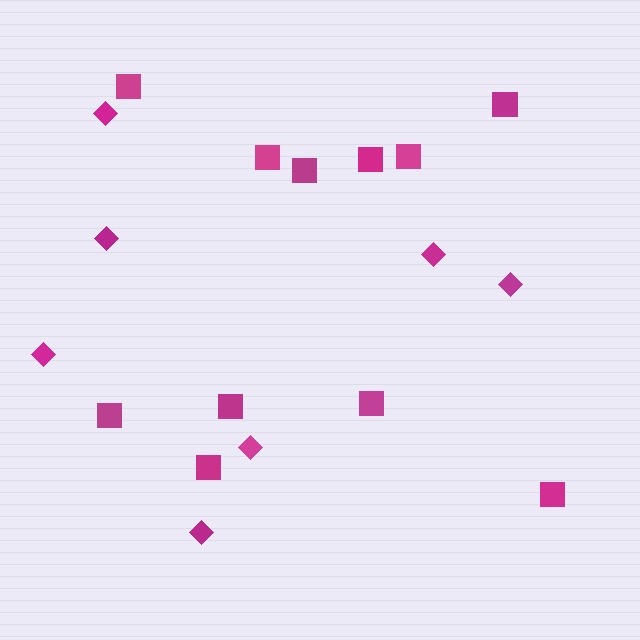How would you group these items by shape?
There are 2 groups: one group of diamonds (7) and one group of squares (11).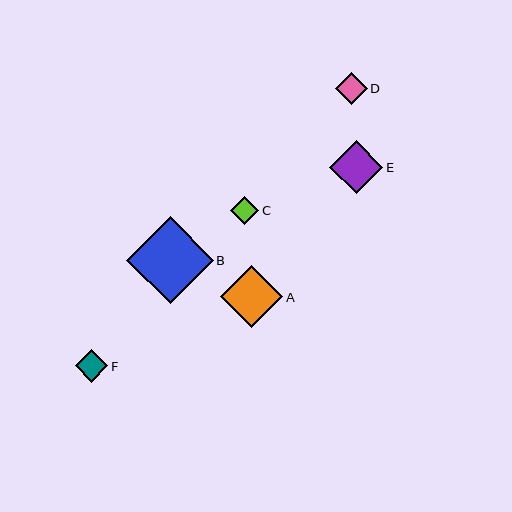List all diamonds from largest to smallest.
From largest to smallest: B, A, E, D, F, C.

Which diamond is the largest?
Diamond B is the largest with a size of approximately 87 pixels.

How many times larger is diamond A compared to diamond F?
Diamond A is approximately 1.9 times the size of diamond F.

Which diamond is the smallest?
Diamond C is the smallest with a size of approximately 28 pixels.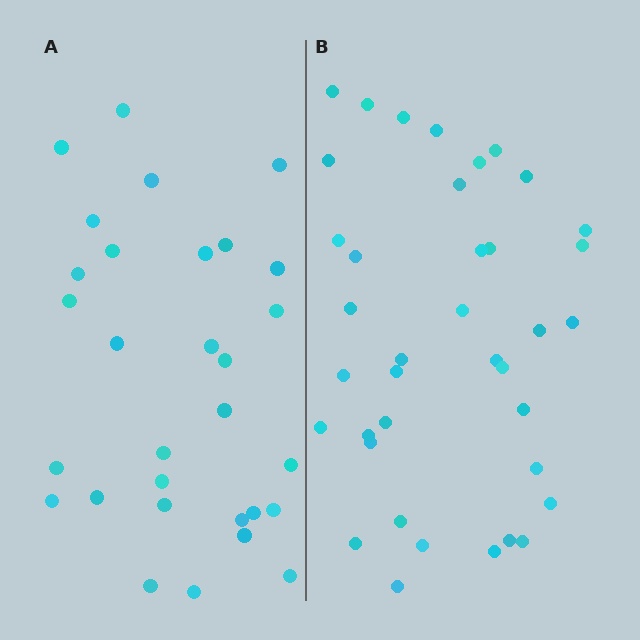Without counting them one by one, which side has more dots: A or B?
Region B (the right region) has more dots.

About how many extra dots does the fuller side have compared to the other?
Region B has roughly 8 or so more dots than region A.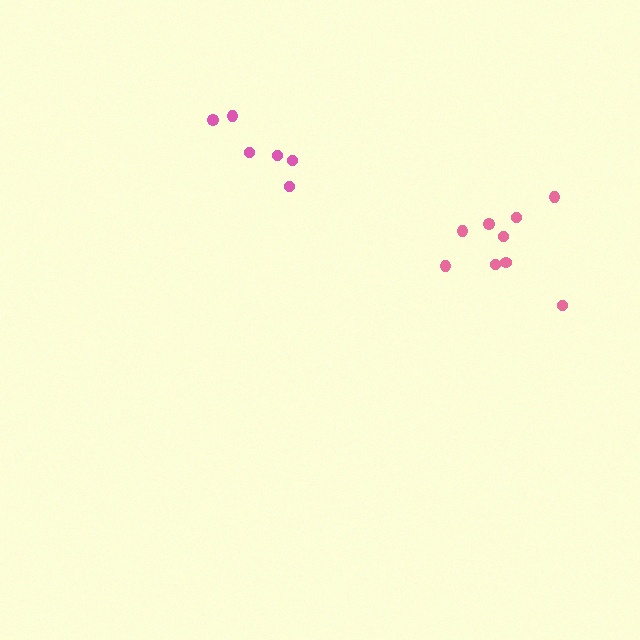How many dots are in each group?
Group 1: 9 dots, Group 2: 6 dots (15 total).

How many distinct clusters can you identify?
There are 2 distinct clusters.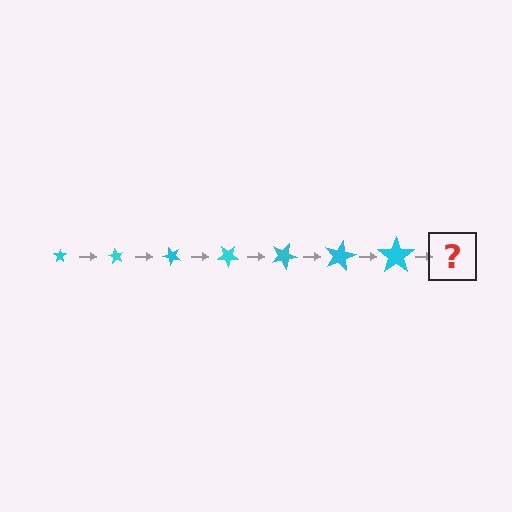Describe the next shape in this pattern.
It should be a star, larger than the previous one and rotated 420 degrees from the start.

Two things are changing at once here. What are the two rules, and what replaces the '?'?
The two rules are that the star grows larger each step and it rotates 60 degrees each step. The '?' should be a star, larger than the previous one and rotated 420 degrees from the start.